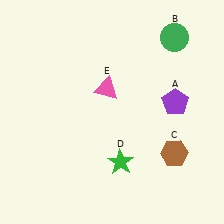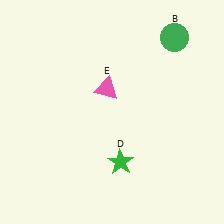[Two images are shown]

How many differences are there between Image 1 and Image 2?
There are 2 differences between the two images.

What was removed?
The brown hexagon (C), the purple pentagon (A) were removed in Image 2.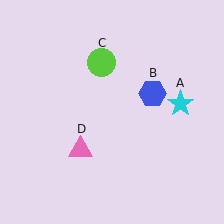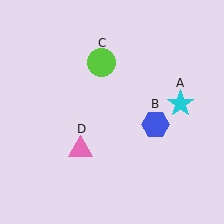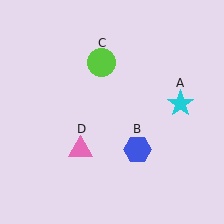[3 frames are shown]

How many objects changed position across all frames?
1 object changed position: blue hexagon (object B).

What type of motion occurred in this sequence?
The blue hexagon (object B) rotated clockwise around the center of the scene.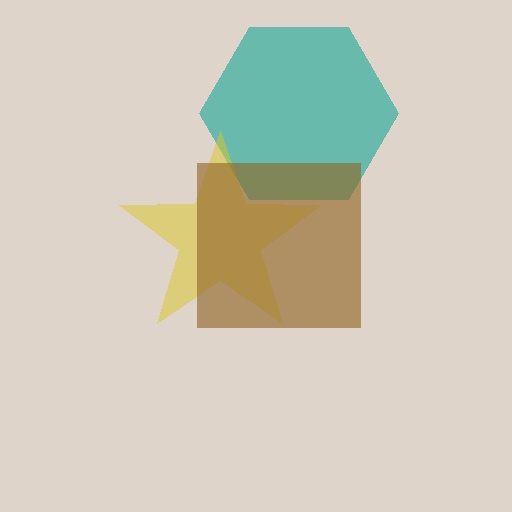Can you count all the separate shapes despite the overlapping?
Yes, there are 3 separate shapes.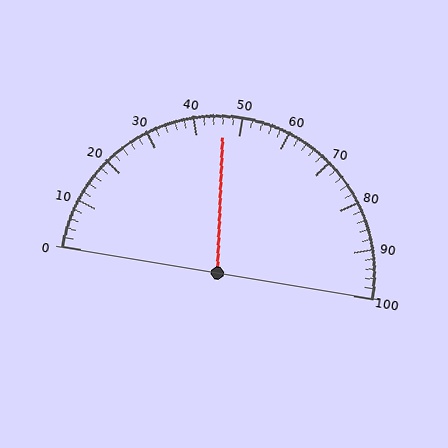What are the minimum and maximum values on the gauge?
The gauge ranges from 0 to 100.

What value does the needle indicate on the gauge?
The needle indicates approximately 46.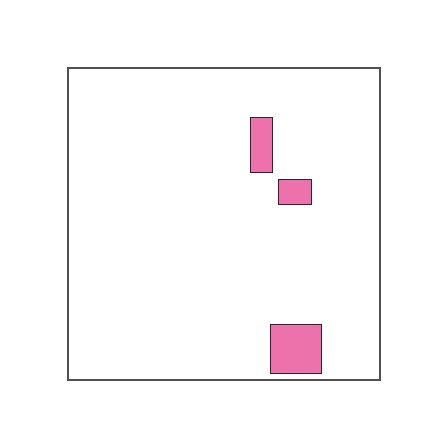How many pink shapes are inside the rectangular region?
3.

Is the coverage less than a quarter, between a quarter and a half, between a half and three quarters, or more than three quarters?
Less than a quarter.